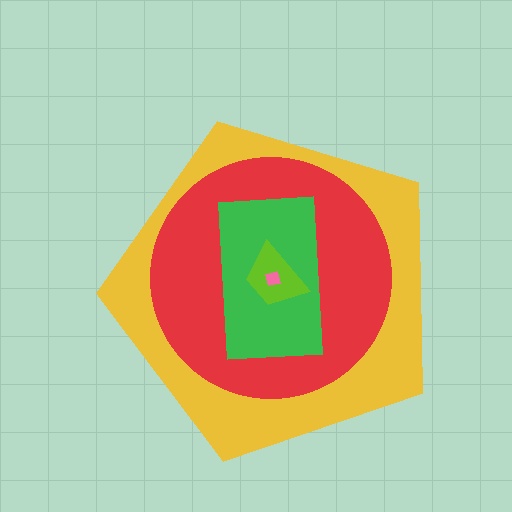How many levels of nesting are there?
5.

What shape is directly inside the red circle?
The green rectangle.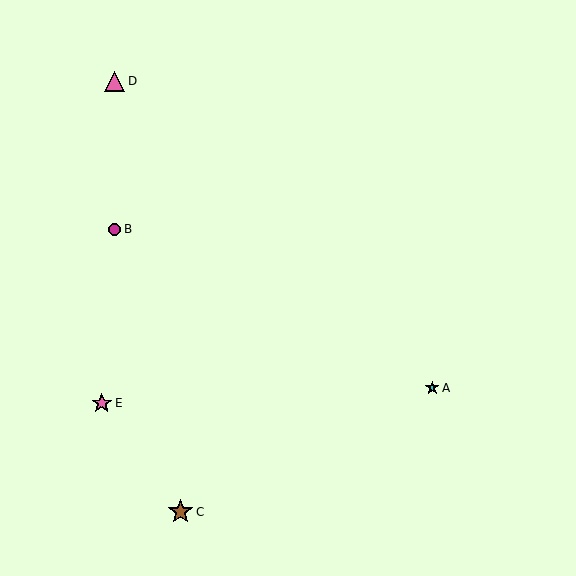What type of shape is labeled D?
Shape D is a pink triangle.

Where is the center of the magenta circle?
The center of the magenta circle is at (115, 229).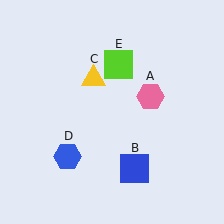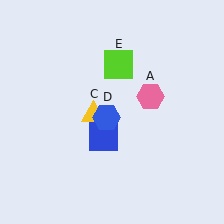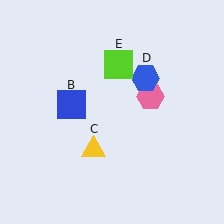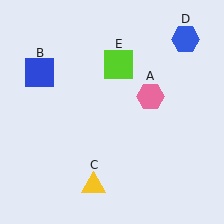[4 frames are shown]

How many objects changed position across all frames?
3 objects changed position: blue square (object B), yellow triangle (object C), blue hexagon (object D).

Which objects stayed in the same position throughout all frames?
Pink hexagon (object A) and lime square (object E) remained stationary.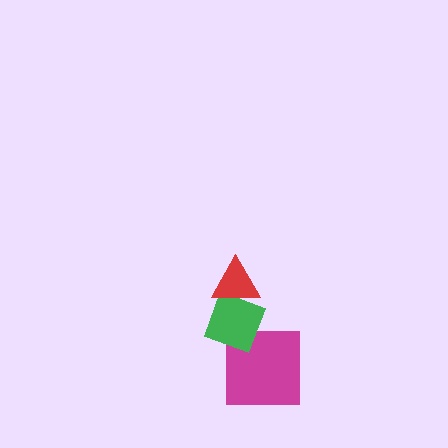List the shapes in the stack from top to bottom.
From top to bottom: the red triangle, the green diamond, the magenta square.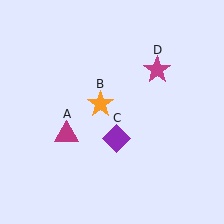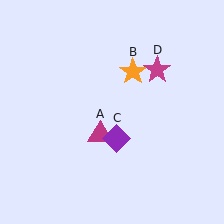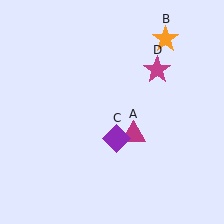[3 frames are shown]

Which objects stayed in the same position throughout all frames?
Purple diamond (object C) and magenta star (object D) remained stationary.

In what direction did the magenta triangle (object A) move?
The magenta triangle (object A) moved right.